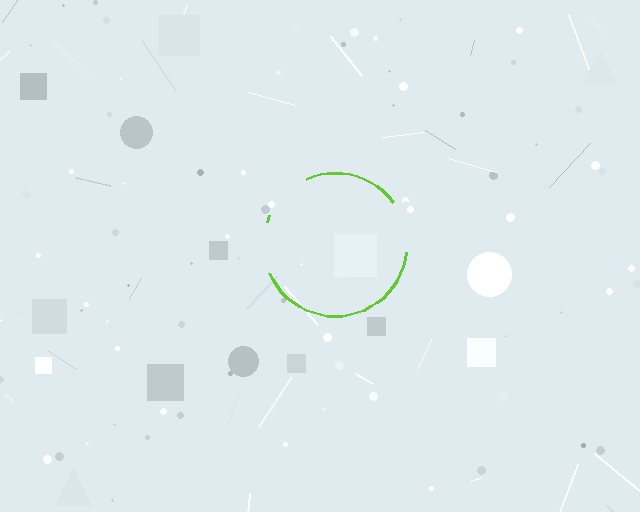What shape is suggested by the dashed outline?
The dashed outline suggests a circle.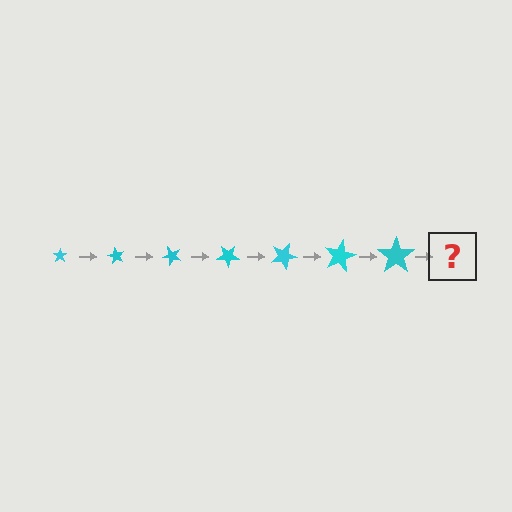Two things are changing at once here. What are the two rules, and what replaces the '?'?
The two rules are that the star grows larger each step and it rotates 60 degrees each step. The '?' should be a star, larger than the previous one and rotated 420 degrees from the start.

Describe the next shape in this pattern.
It should be a star, larger than the previous one and rotated 420 degrees from the start.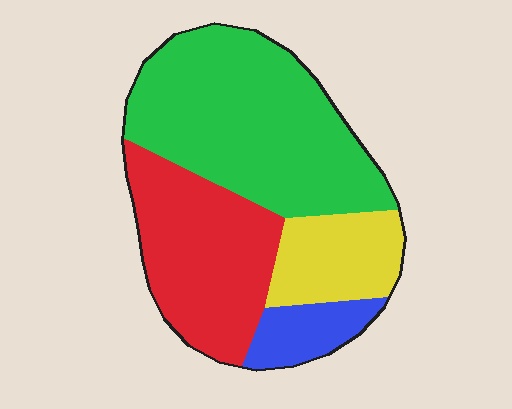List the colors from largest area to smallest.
From largest to smallest: green, red, yellow, blue.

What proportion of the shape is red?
Red takes up about one third (1/3) of the shape.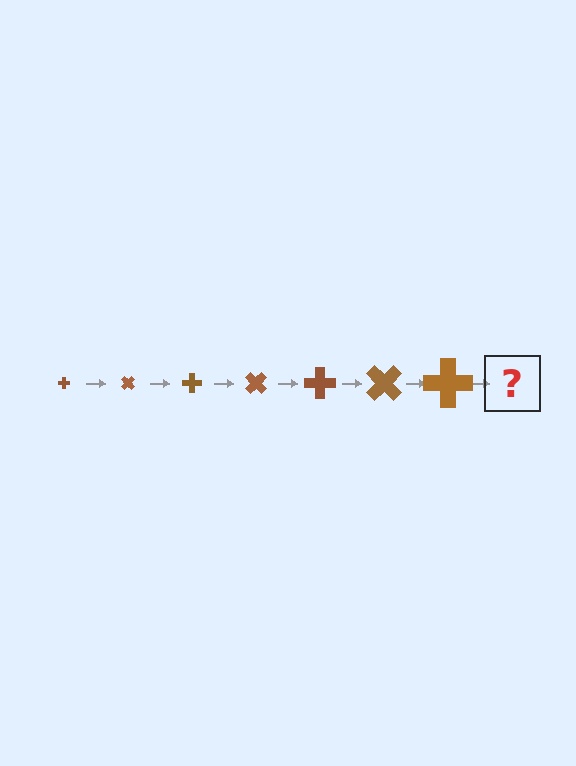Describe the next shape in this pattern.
It should be a cross, larger than the previous one and rotated 315 degrees from the start.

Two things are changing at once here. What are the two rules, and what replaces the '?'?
The two rules are that the cross grows larger each step and it rotates 45 degrees each step. The '?' should be a cross, larger than the previous one and rotated 315 degrees from the start.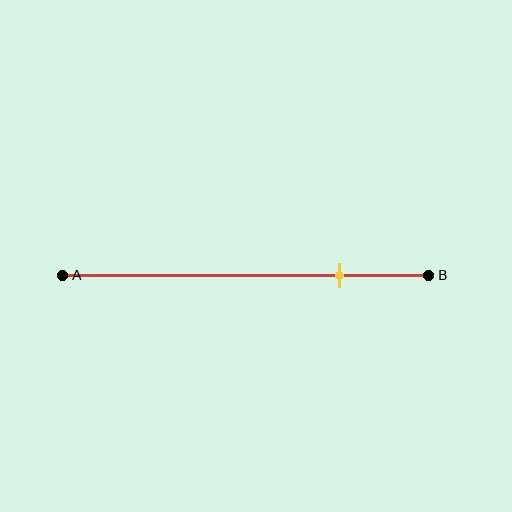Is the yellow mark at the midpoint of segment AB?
No, the mark is at about 75% from A, not at the 50% midpoint.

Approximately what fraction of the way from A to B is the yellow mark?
The yellow mark is approximately 75% of the way from A to B.